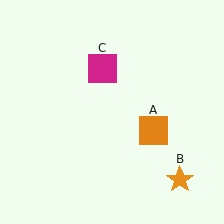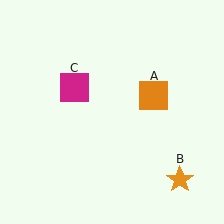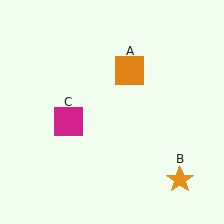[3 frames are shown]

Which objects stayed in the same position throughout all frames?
Orange star (object B) remained stationary.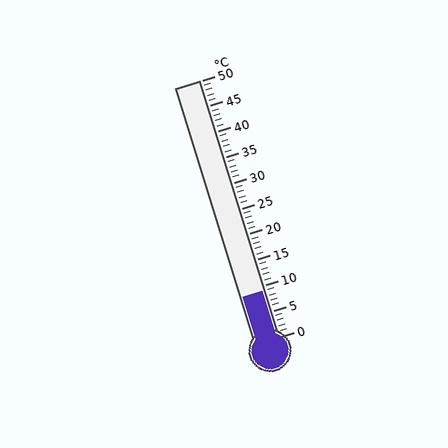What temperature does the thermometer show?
The thermometer shows approximately 9°C.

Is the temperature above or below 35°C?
The temperature is below 35°C.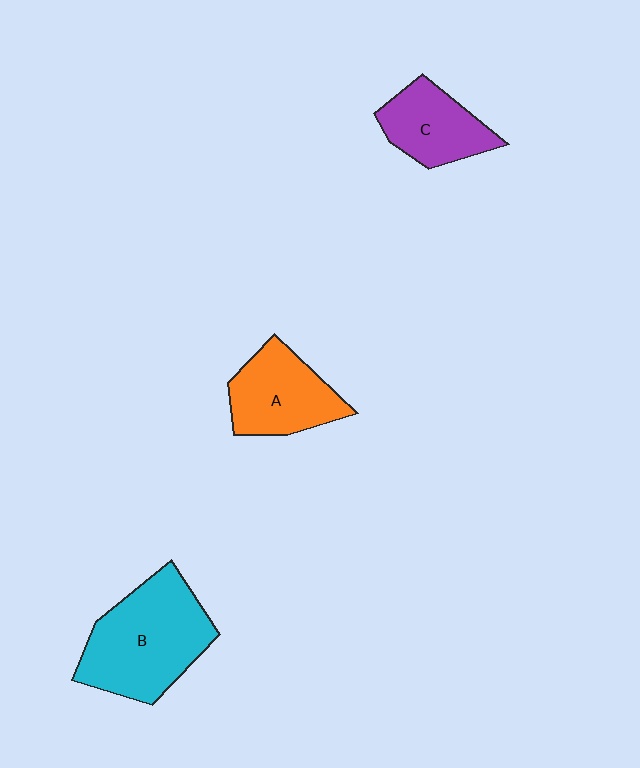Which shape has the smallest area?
Shape C (purple).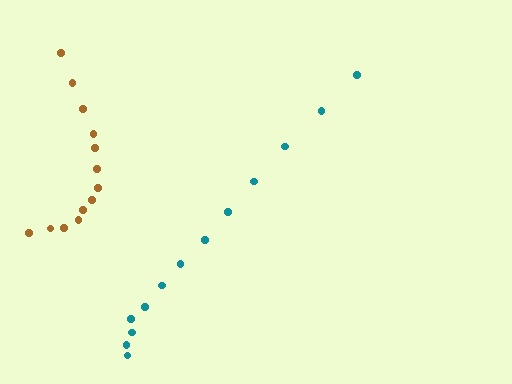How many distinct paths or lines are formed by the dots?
There are 2 distinct paths.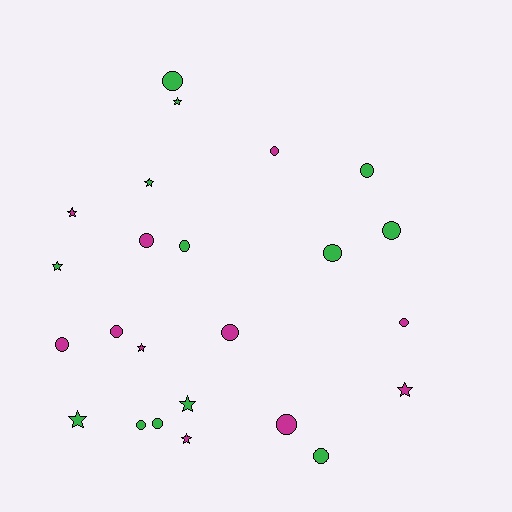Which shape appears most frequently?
Circle, with 15 objects.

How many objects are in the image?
There are 24 objects.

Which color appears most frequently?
Green, with 13 objects.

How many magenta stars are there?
There are 4 magenta stars.